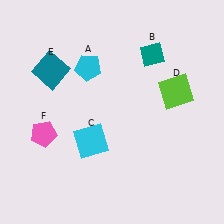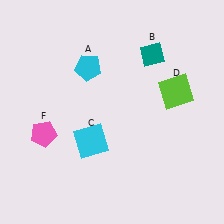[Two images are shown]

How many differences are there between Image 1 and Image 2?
There is 1 difference between the two images.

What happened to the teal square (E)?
The teal square (E) was removed in Image 2. It was in the top-left area of Image 1.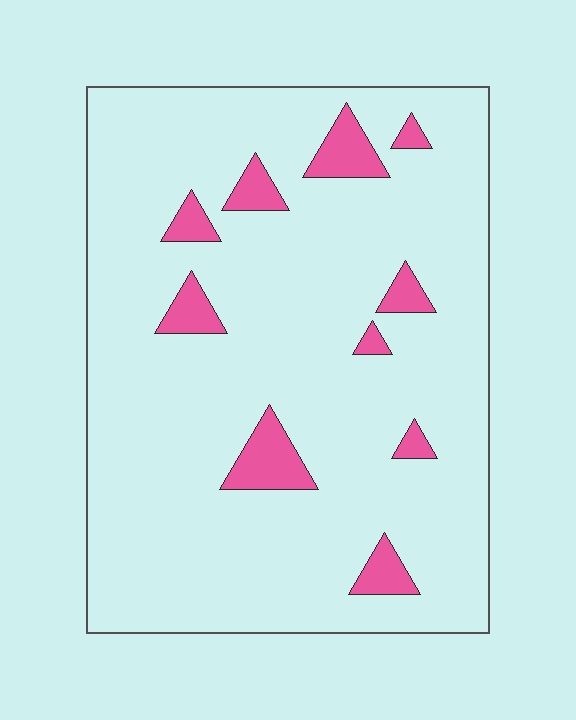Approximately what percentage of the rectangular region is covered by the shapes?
Approximately 10%.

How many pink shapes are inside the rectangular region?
10.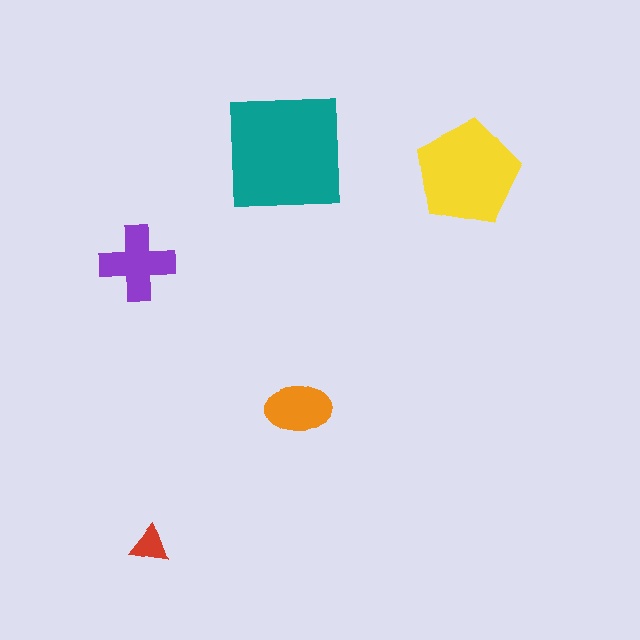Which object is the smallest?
The red triangle.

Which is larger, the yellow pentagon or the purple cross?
The yellow pentagon.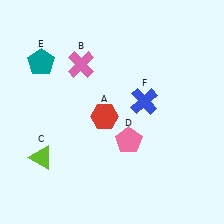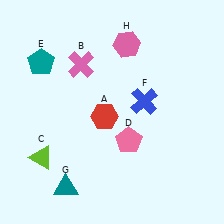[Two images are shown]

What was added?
A teal triangle (G), a pink hexagon (H) were added in Image 2.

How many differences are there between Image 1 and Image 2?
There are 2 differences between the two images.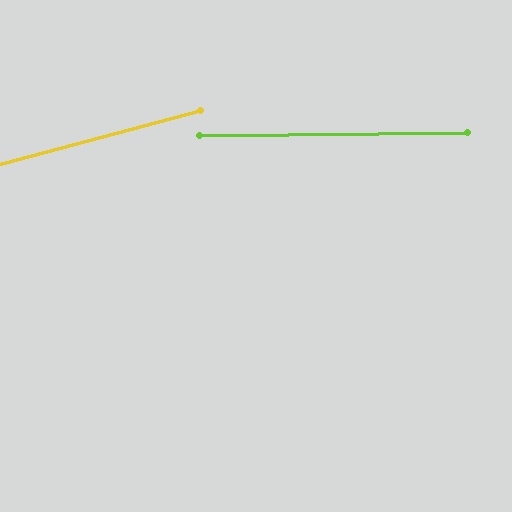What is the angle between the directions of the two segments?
Approximately 14 degrees.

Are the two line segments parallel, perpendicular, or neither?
Neither parallel nor perpendicular — they differ by about 14°.